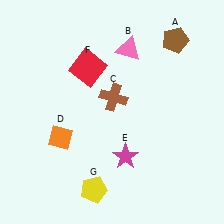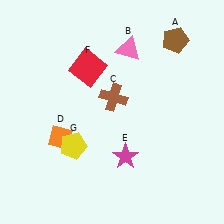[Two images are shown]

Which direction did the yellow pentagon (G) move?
The yellow pentagon (G) moved up.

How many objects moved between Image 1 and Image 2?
1 object moved between the two images.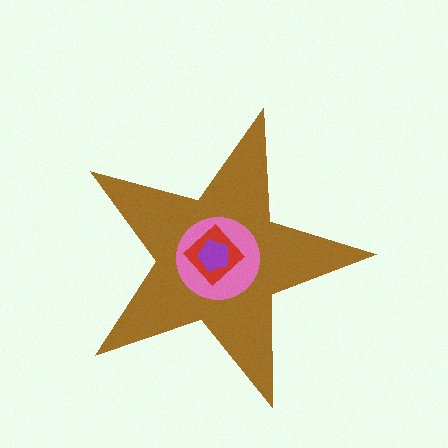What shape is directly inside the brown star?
The pink circle.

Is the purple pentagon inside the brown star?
Yes.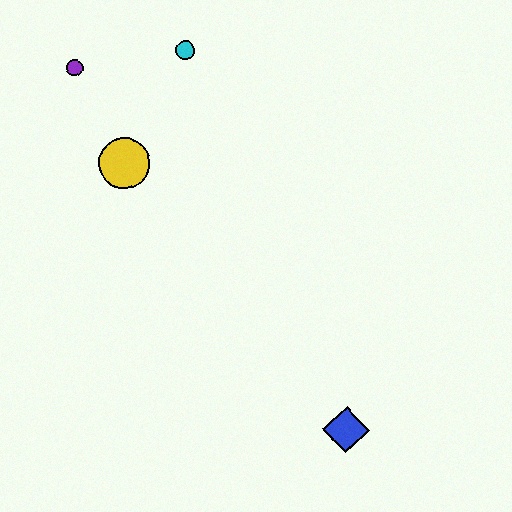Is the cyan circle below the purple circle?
No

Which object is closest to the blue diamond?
The yellow circle is closest to the blue diamond.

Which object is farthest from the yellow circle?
The blue diamond is farthest from the yellow circle.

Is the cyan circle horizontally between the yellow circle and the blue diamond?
Yes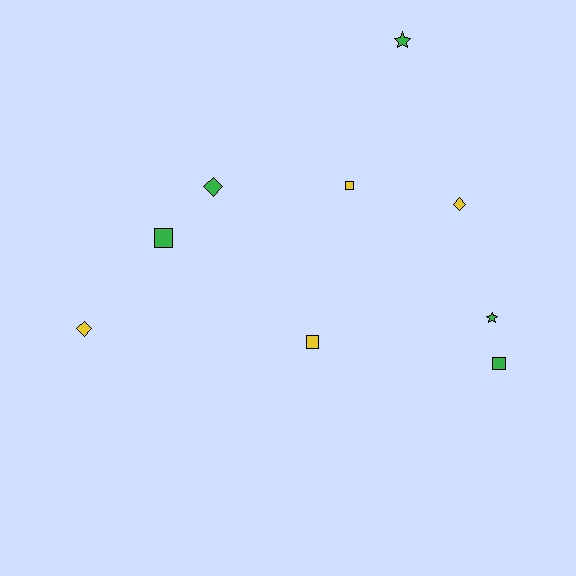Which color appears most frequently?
Green, with 5 objects.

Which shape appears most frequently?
Square, with 4 objects.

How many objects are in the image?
There are 9 objects.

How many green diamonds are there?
There is 1 green diamond.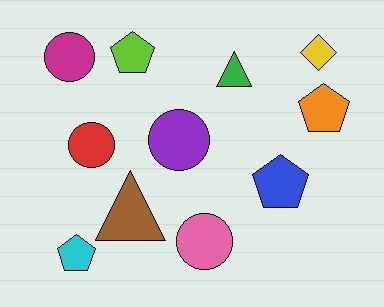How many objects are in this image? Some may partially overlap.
There are 11 objects.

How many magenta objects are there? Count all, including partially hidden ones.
There is 1 magenta object.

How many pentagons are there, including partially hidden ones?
There are 4 pentagons.